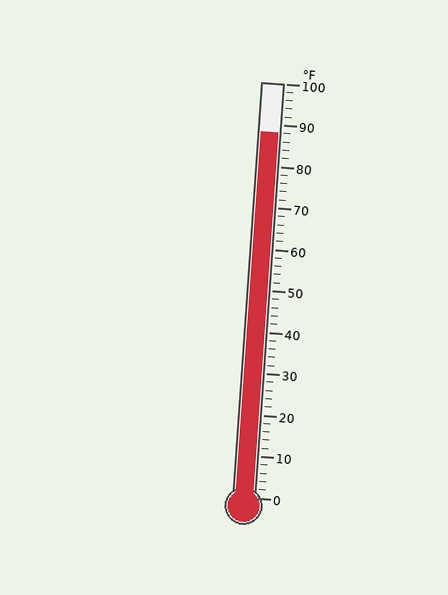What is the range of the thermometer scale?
The thermometer scale ranges from 0°F to 100°F.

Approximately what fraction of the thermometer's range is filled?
The thermometer is filled to approximately 90% of its range.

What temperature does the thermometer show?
The thermometer shows approximately 88°F.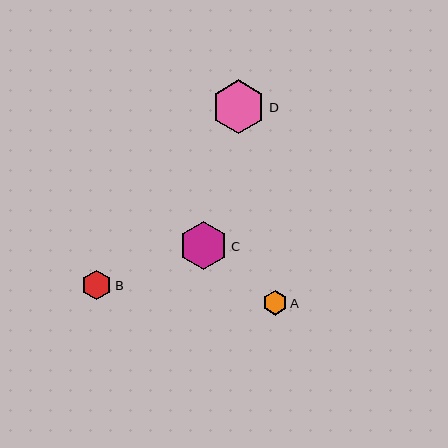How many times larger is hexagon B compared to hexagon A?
Hexagon B is approximately 1.2 times the size of hexagon A.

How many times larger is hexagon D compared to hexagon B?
Hexagon D is approximately 1.8 times the size of hexagon B.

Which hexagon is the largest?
Hexagon D is the largest with a size of approximately 54 pixels.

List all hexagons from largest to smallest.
From largest to smallest: D, C, B, A.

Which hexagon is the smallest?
Hexagon A is the smallest with a size of approximately 24 pixels.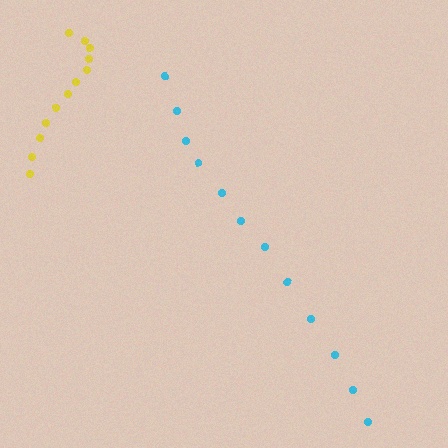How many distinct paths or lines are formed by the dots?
There are 2 distinct paths.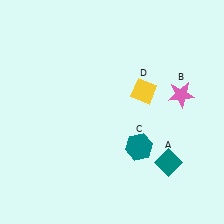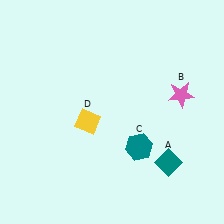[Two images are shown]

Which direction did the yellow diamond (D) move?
The yellow diamond (D) moved left.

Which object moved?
The yellow diamond (D) moved left.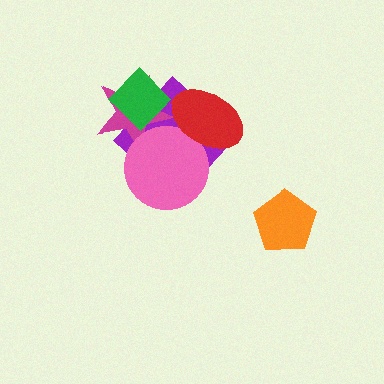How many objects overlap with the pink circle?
3 objects overlap with the pink circle.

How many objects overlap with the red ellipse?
2 objects overlap with the red ellipse.